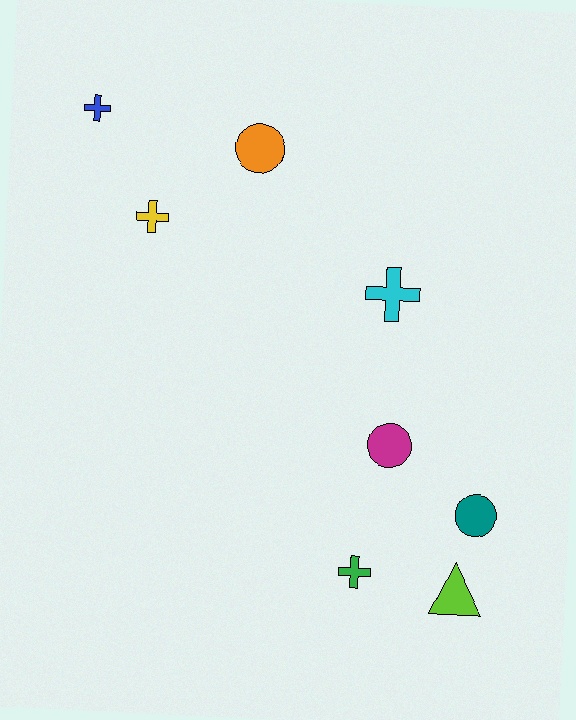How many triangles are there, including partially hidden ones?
There is 1 triangle.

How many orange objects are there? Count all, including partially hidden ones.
There is 1 orange object.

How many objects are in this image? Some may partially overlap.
There are 8 objects.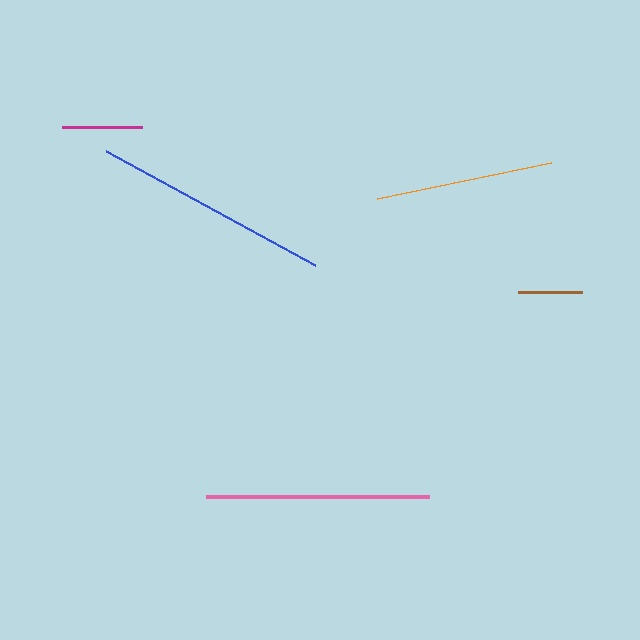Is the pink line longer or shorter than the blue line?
The blue line is longer than the pink line.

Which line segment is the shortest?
The brown line is the shortest at approximately 65 pixels.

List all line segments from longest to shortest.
From longest to shortest: blue, pink, orange, magenta, brown.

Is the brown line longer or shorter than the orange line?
The orange line is longer than the brown line.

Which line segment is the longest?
The blue line is the longest at approximately 237 pixels.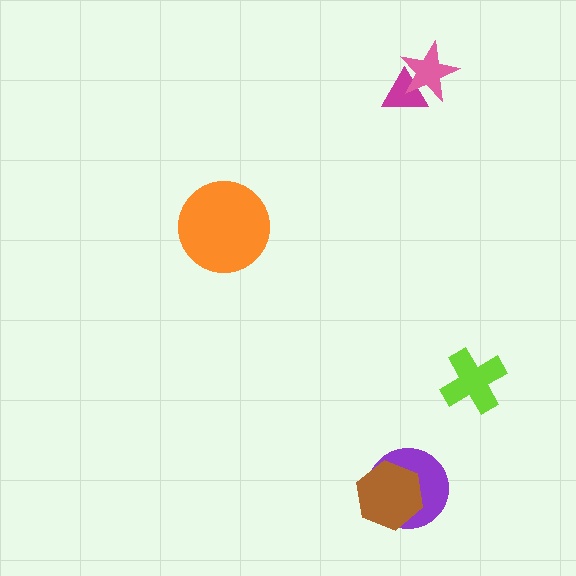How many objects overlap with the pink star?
1 object overlaps with the pink star.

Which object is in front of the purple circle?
The brown hexagon is in front of the purple circle.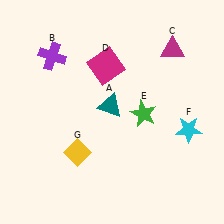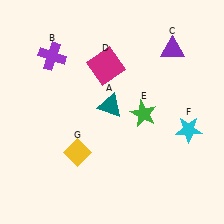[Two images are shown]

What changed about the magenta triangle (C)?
In Image 1, C is magenta. In Image 2, it changed to purple.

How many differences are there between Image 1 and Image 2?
There is 1 difference between the two images.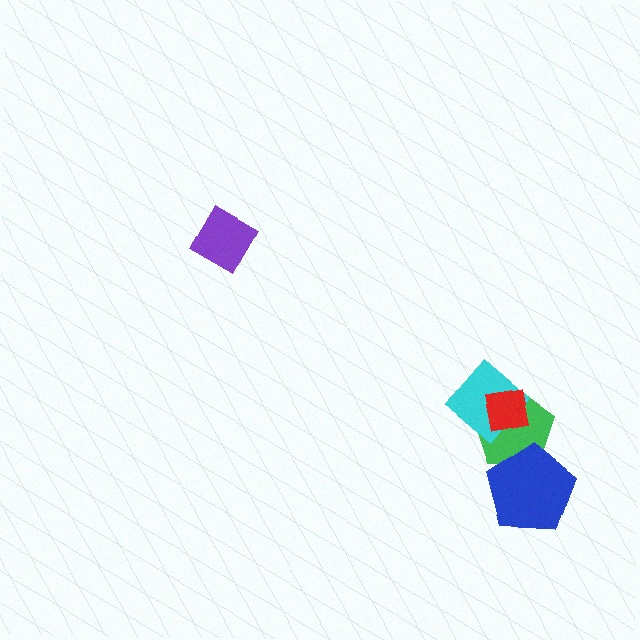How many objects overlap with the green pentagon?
3 objects overlap with the green pentagon.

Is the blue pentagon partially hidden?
No, no other shape covers it.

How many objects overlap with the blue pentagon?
1 object overlaps with the blue pentagon.